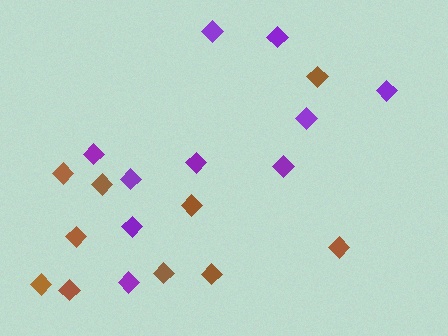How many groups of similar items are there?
There are 2 groups: one group of purple diamonds (10) and one group of brown diamonds (10).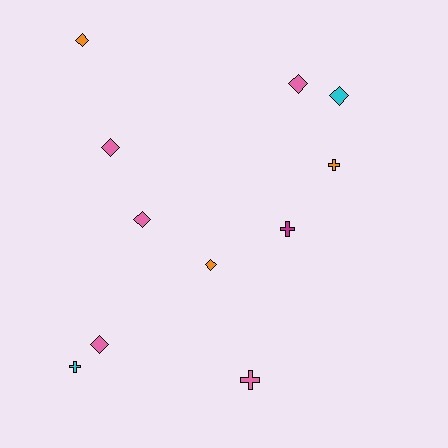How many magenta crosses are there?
There is 1 magenta cross.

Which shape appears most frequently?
Diamond, with 7 objects.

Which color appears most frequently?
Pink, with 5 objects.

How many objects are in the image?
There are 11 objects.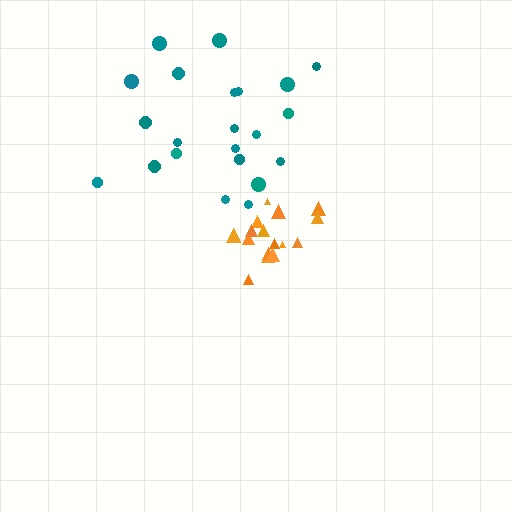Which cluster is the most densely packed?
Orange.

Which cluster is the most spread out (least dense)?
Teal.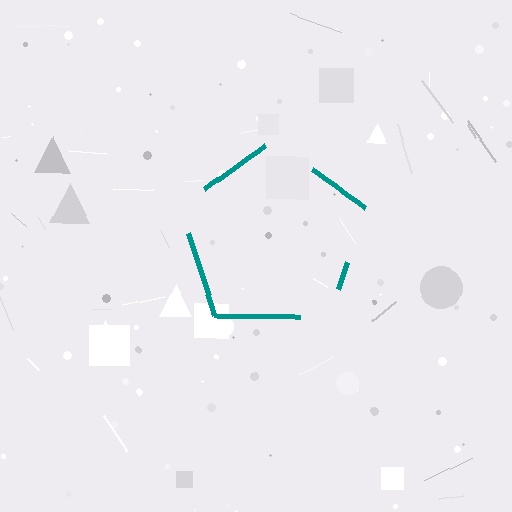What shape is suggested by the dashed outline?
The dashed outline suggests a pentagon.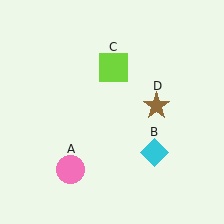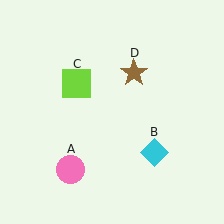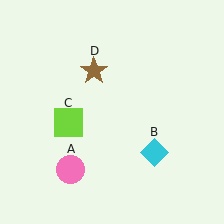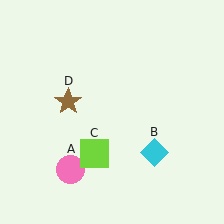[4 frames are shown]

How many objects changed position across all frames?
2 objects changed position: lime square (object C), brown star (object D).